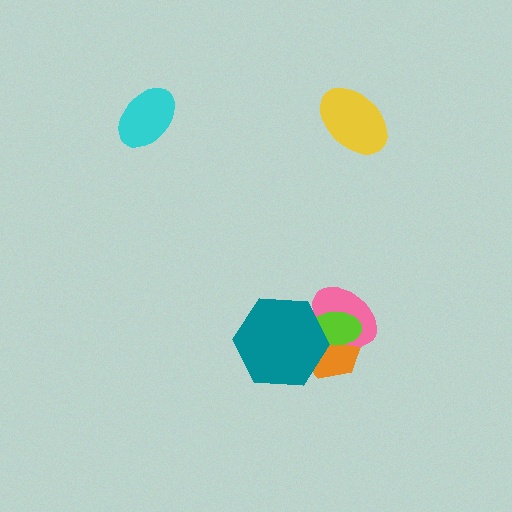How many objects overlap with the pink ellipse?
3 objects overlap with the pink ellipse.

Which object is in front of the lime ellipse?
The teal hexagon is in front of the lime ellipse.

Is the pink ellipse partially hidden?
Yes, it is partially covered by another shape.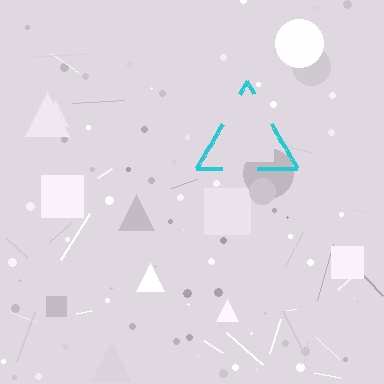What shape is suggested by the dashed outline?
The dashed outline suggests a triangle.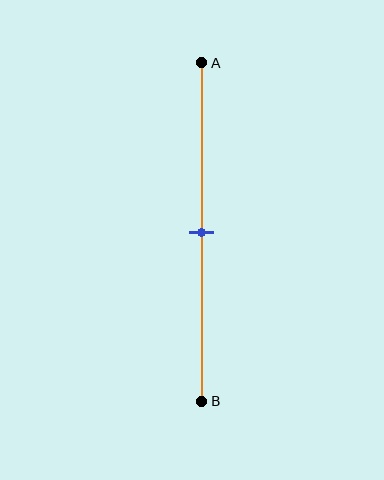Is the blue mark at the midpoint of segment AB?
Yes, the mark is approximately at the midpoint.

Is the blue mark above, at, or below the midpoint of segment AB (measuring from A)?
The blue mark is approximately at the midpoint of segment AB.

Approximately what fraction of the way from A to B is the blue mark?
The blue mark is approximately 50% of the way from A to B.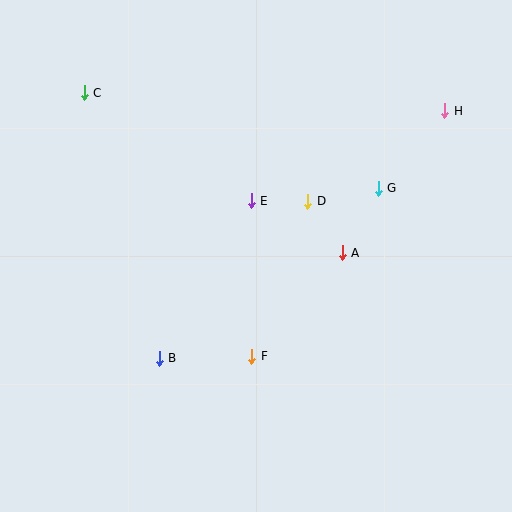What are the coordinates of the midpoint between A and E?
The midpoint between A and E is at (297, 227).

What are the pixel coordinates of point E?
Point E is at (251, 201).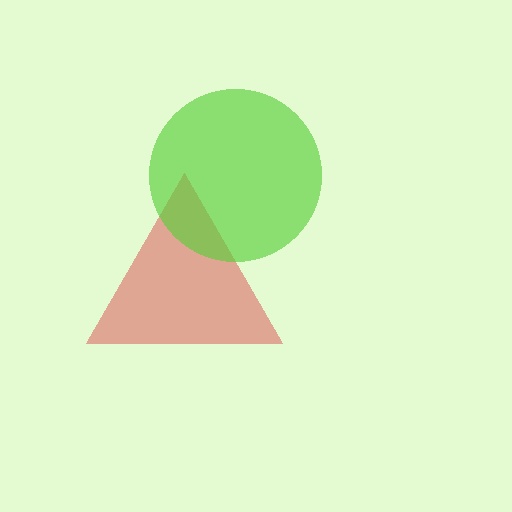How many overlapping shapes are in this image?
There are 2 overlapping shapes in the image.